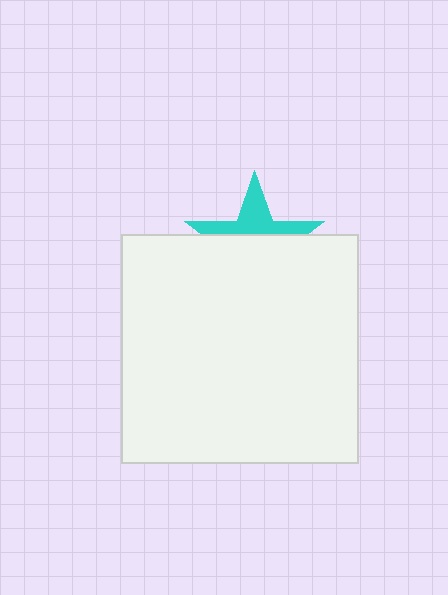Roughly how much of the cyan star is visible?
A small part of it is visible (roughly 38%).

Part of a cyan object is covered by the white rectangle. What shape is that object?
It is a star.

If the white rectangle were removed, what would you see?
You would see the complete cyan star.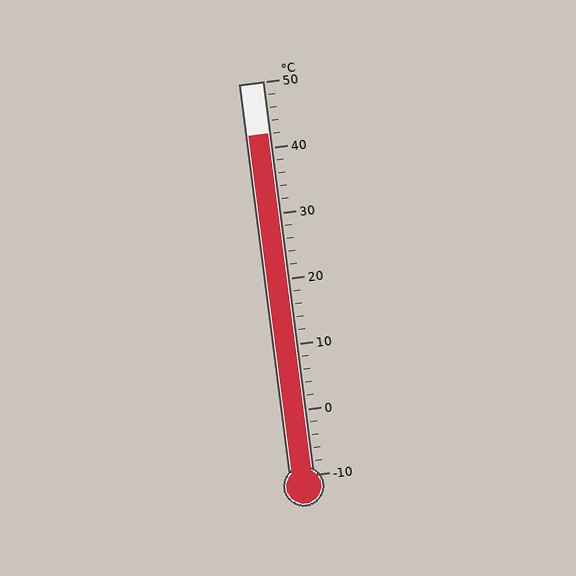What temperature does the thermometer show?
The thermometer shows approximately 42°C.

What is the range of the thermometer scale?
The thermometer scale ranges from -10°C to 50°C.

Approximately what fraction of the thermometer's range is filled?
The thermometer is filled to approximately 85% of its range.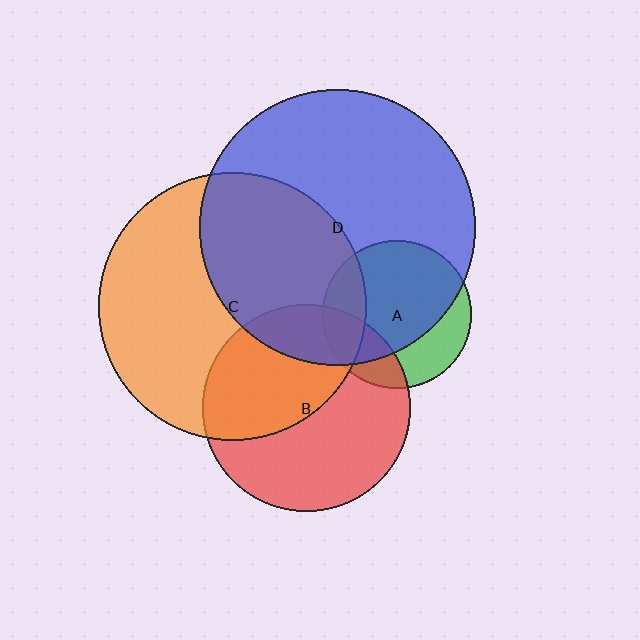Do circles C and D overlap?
Yes.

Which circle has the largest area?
Circle D (blue).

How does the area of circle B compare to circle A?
Approximately 1.9 times.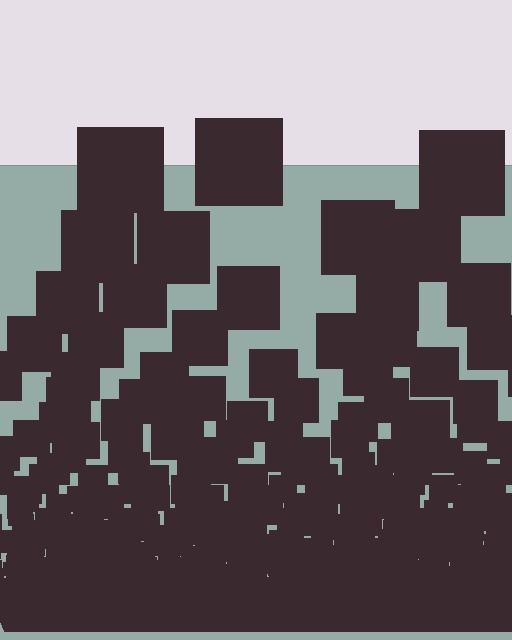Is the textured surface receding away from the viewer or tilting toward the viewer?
The surface appears to tilt toward the viewer. Texture elements get larger and sparser toward the top.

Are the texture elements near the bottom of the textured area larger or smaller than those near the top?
Smaller. The gradient is inverted — elements near the bottom are smaller and denser.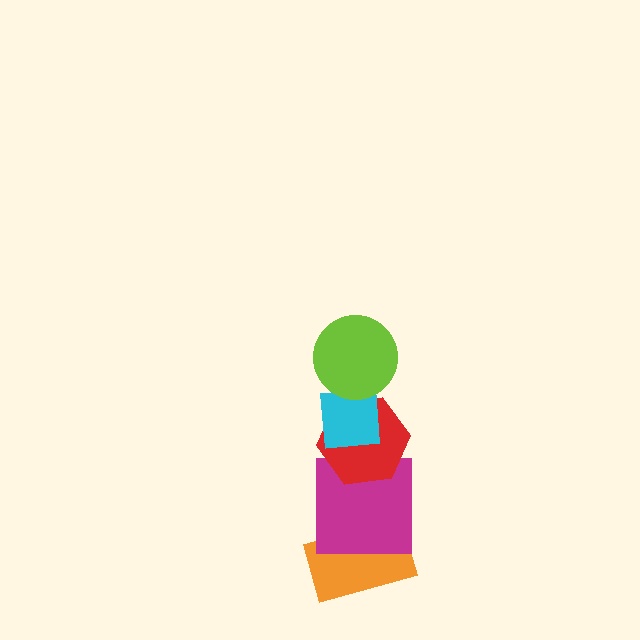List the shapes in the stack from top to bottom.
From top to bottom: the lime circle, the cyan square, the red hexagon, the magenta square, the orange rectangle.